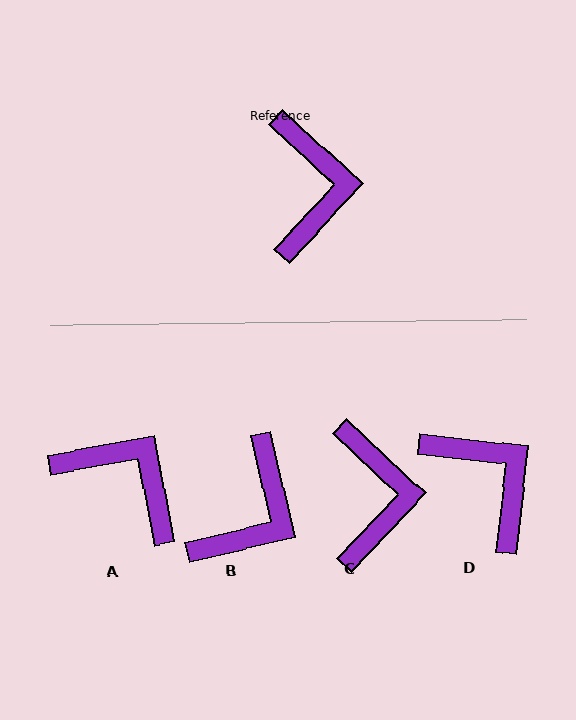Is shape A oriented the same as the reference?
No, it is off by about 53 degrees.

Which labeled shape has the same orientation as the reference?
C.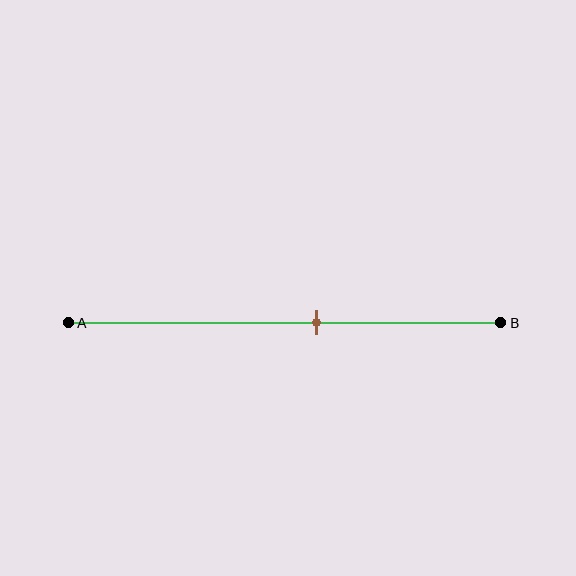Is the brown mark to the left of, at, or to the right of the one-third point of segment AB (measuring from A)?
The brown mark is to the right of the one-third point of segment AB.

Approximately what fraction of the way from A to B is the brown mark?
The brown mark is approximately 55% of the way from A to B.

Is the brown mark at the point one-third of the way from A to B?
No, the mark is at about 55% from A, not at the 33% one-third point.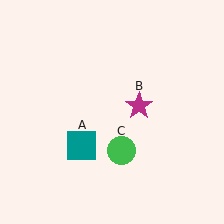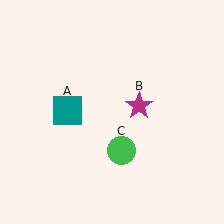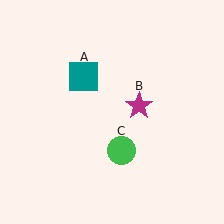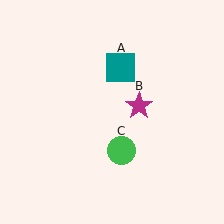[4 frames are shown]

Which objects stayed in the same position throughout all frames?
Magenta star (object B) and green circle (object C) remained stationary.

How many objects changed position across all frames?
1 object changed position: teal square (object A).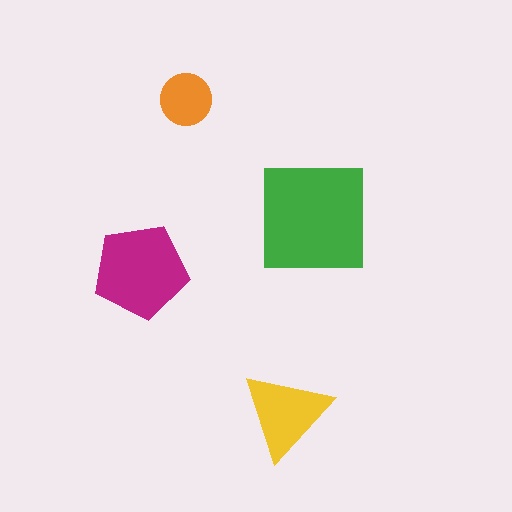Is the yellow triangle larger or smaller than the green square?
Smaller.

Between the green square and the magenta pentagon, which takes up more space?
The green square.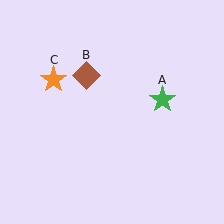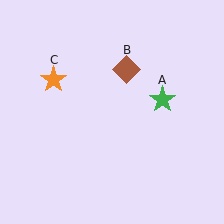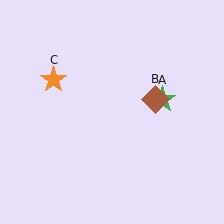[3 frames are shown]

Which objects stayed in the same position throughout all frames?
Green star (object A) and orange star (object C) remained stationary.